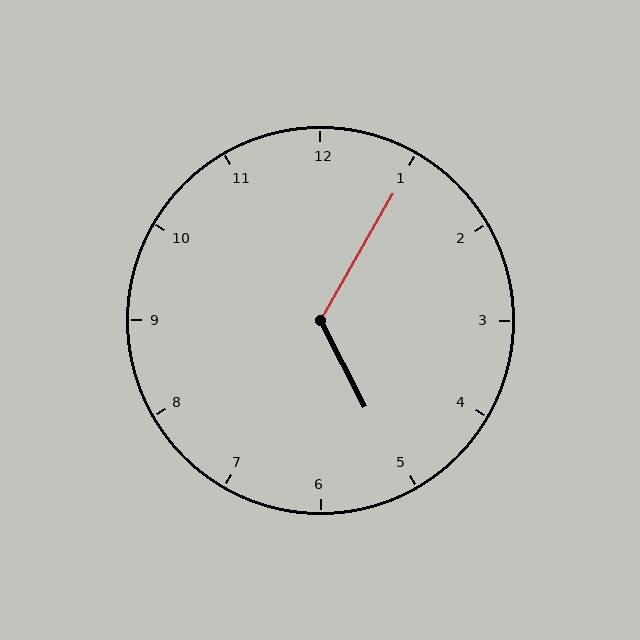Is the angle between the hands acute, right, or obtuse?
It is obtuse.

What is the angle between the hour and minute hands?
Approximately 122 degrees.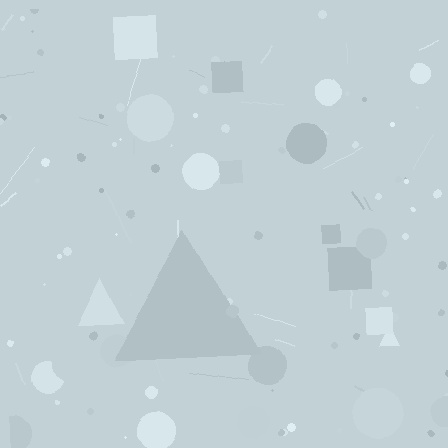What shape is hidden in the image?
A triangle is hidden in the image.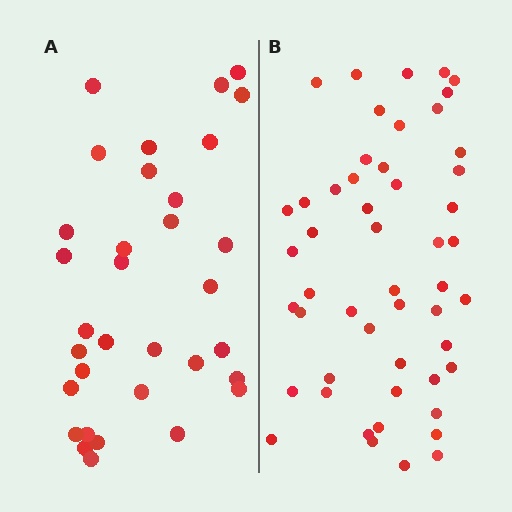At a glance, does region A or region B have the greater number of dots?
Region B (the right region) has more dots.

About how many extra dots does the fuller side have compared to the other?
Region B has approximately 20 more dots than region A.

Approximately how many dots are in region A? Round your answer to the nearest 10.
About 30 dots. (The exact count is 33, which rounds to 30.)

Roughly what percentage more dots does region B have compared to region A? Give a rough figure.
About 55% more.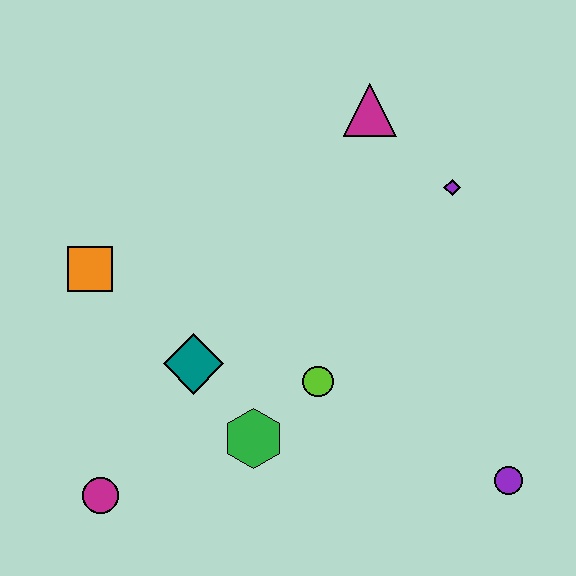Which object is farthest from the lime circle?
The magenta triangle is farthest from the lime circle.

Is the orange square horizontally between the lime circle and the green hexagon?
No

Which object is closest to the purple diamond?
The magenta triangle is closest to the purple diamond.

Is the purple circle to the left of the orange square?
No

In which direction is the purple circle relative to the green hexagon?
The purple circle is to the right of the green hexagon.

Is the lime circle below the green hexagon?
No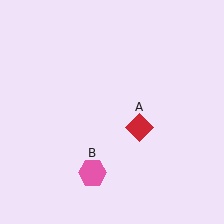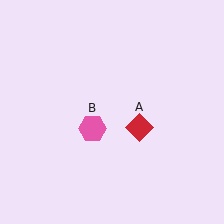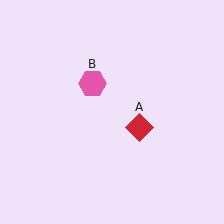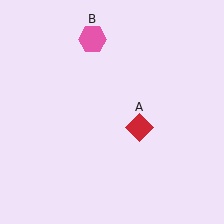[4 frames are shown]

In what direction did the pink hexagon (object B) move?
The pink hexagon (object B) moved up.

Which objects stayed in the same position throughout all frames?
Red diamond (object A) remained stationary.